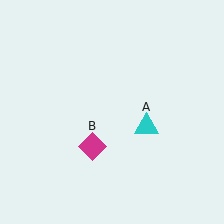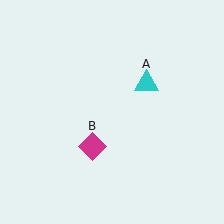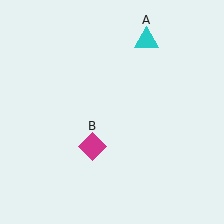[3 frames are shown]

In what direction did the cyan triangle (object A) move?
The cyan triangle (object A) moved up.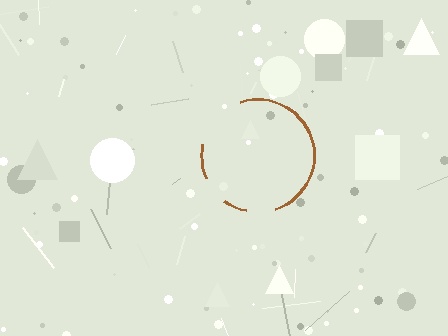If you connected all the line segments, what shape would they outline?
They would outline a circle.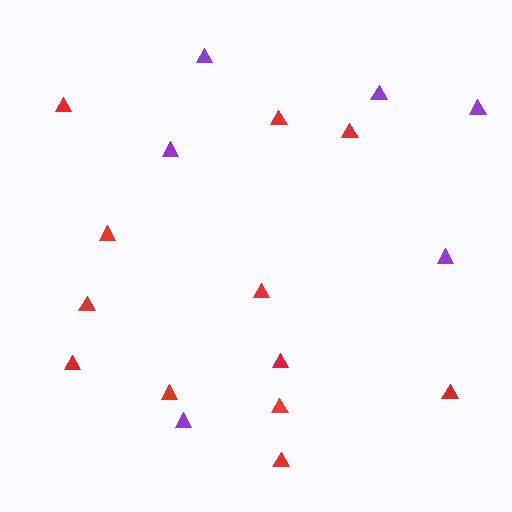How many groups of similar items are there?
There are 2 groups: one group of red triangles (12) and one group of purple triangles (6).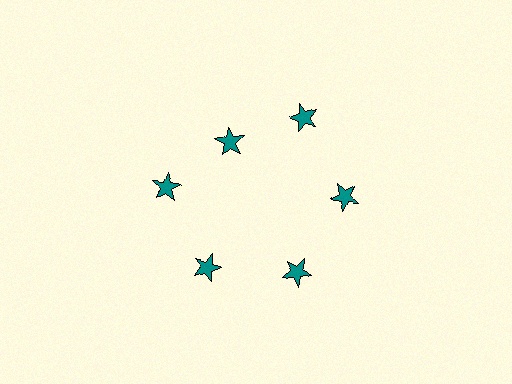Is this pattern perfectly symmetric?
No. The 6 teal stars are arranged in a ring, but one element near the 11 o'clock position is pulled inward toward the center, breaking the 6-fold rotational symmetry.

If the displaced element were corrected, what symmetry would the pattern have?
It would have 6-fold rotational symmetry — the pattern would map onto itself every 60 degrees.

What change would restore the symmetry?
The symmetry would be restored by moving it outward, back onto the ring so that all 6 stars sit at equal angles and equal distance from the center.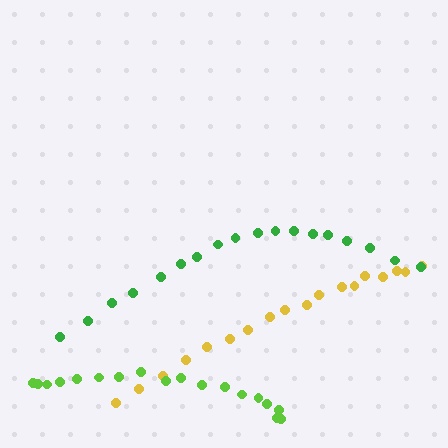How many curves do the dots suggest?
There are 3 distinct paths.